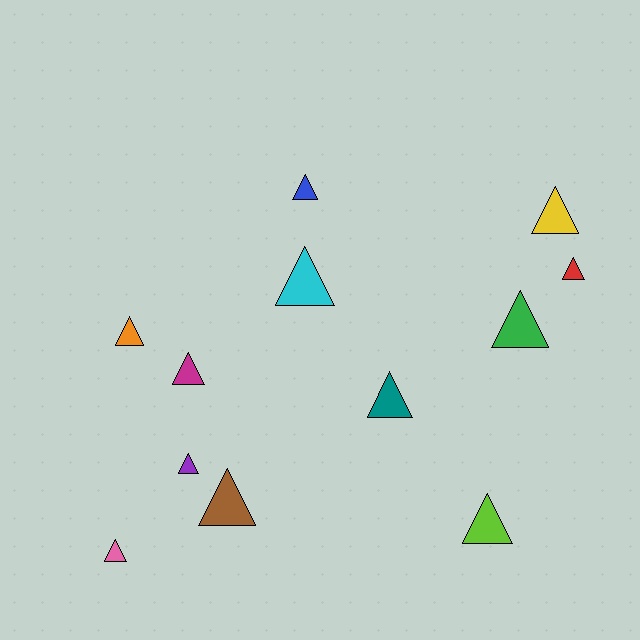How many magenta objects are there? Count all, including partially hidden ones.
There is 1 magenta object.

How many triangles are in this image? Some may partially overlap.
There are 12 triangles.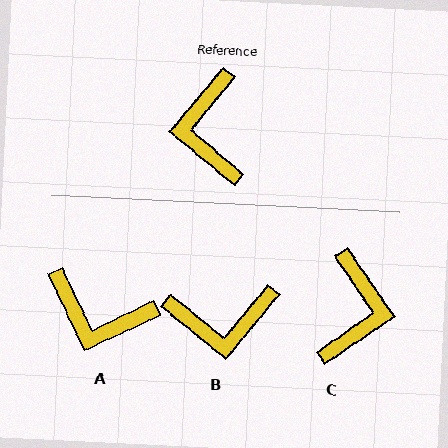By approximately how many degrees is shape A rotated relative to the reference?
Approximately 65 degrees counter-clockwise.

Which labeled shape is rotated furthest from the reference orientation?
C, about 164 degrees away.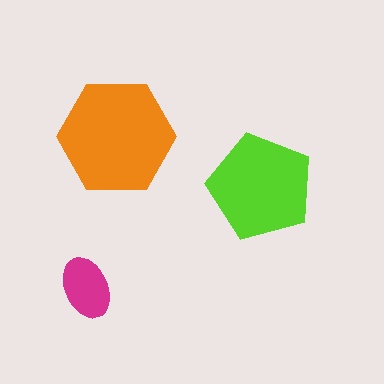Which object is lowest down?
The magenta ellipse is bottommost.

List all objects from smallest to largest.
The magenta ellipse, the lime pentagon, the orange hexagon.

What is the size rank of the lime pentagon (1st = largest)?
2nd.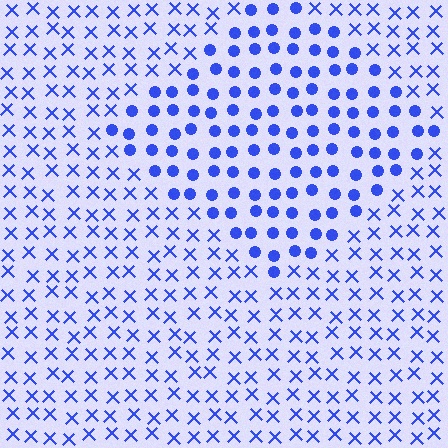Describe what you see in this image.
The image is filled with small blue elements arranged in a uniform grid. A diamond-shaped region contains circles, while the surrounding area contains X marks. The boundary is defined purely by the change in element shape.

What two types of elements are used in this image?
The image uses circles inside the diamond region and X marks outside it.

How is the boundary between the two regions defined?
The boundary is defined by a change in element shape: circles inside vs. X marks outside. All elements share the same color and spacing.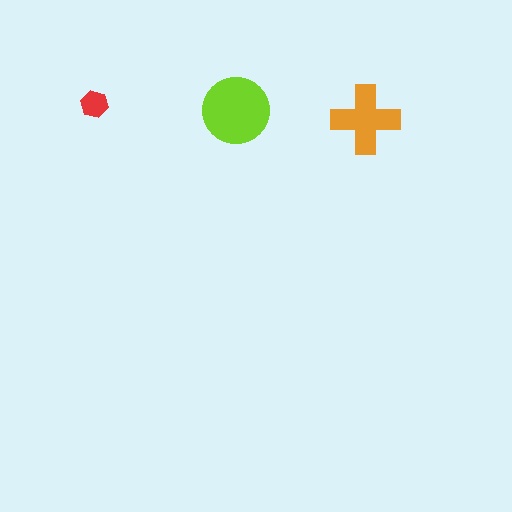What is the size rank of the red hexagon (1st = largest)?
3rd.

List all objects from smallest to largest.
The red hexagon, the orange cross, the lime circle.